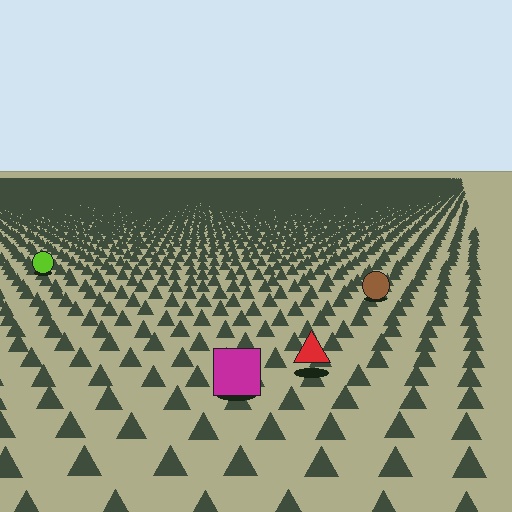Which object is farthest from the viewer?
The lime circle is farthest from the viewer. It appears smaller and the ground texture around it is denser.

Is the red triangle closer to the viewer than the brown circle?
Yes. The red triangle is closer — you can tell from the texture gradient: the ground texture is coarser near it.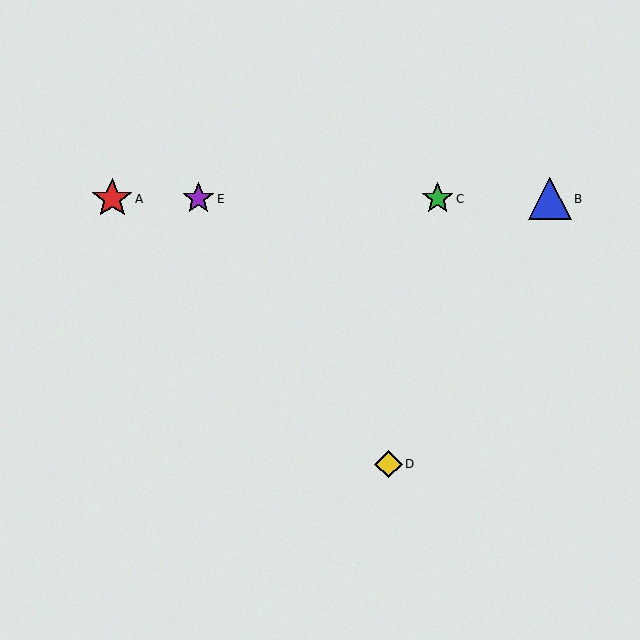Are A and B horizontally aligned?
Yes, both are at y≈199.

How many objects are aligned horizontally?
4 objects (A, B, C, E) are aligned horizontally.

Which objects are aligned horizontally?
Objects A, B, C, E are aligned horizontally.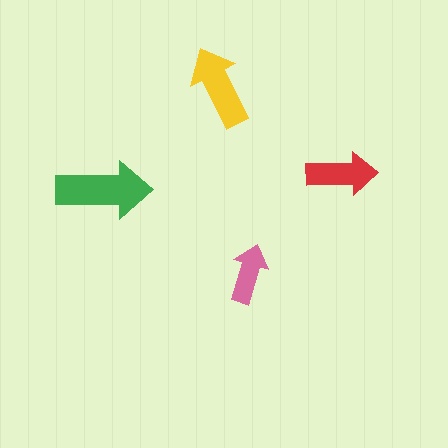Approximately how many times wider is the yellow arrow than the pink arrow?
About 1.5 times wider.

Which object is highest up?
The yellow arrow is topmost.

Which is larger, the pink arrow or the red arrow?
The red one.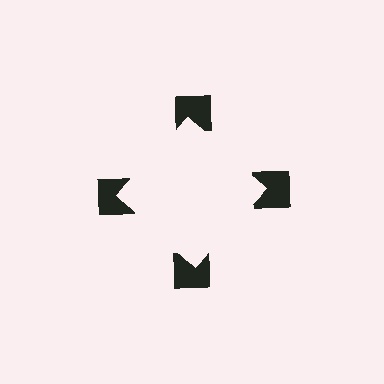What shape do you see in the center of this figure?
An illusory square — its edges are inferred from the aligned wedge cuts in the notched squares, not physically drawn.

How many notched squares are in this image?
There are 4 — one at each vertex of the illusory square.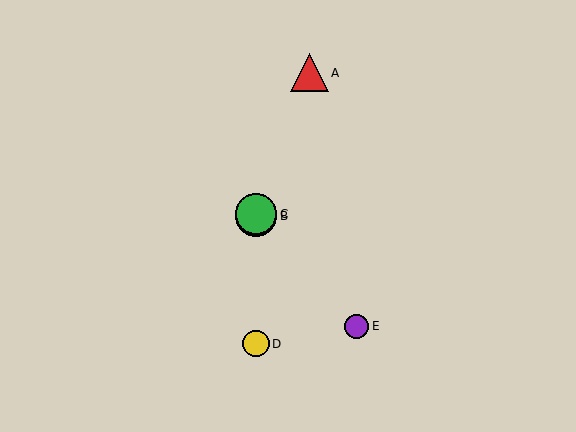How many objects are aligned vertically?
3 objects (B, C, D) are aligned vertically.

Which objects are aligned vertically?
Objects B, C, D are aligned vertically.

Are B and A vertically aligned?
No, B is at x≈256 and A is at x≈309.